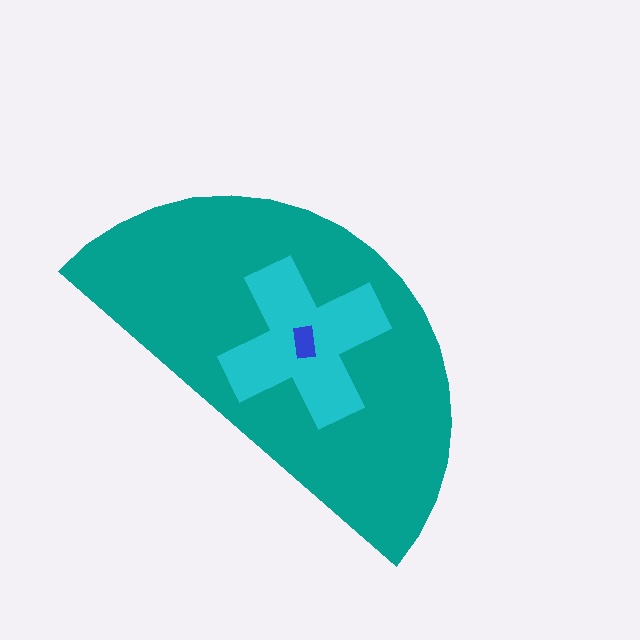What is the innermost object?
The blue rectangle.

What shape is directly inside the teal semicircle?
The cyan cross.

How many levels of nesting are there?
3.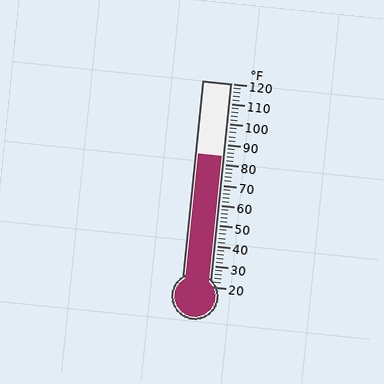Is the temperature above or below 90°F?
The temperature is below 90°F.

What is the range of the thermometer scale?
The thermometer scale ranges from 20°F to 120°F.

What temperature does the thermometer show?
The thermometer shows approximately 84°F.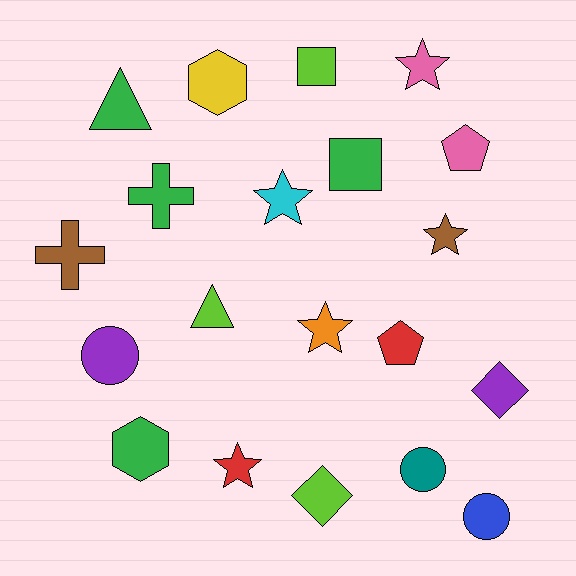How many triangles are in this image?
There are 2 triangles.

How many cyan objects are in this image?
There is 1 cyan object.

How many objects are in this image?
There are 20 objects.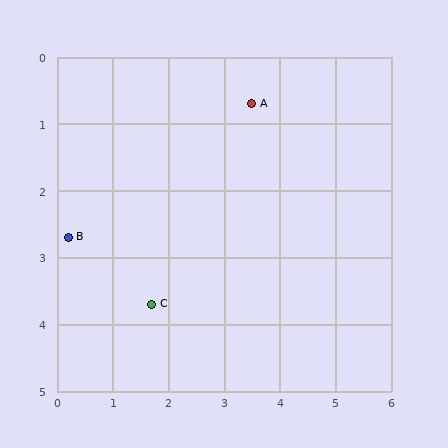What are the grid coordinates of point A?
Point A is at approximately (3.5, 0.7).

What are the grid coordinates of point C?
Point C is at approximately (1.7, 3.7).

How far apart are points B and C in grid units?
Points B and C are about 1.8 grid units apart.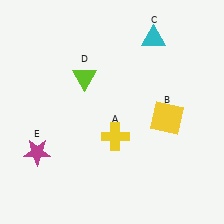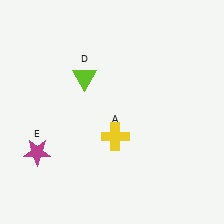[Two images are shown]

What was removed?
The cyan triangle (C), the yellow square (B) were removed in Image 2.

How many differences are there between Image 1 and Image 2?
There are 2 differences between the two images.